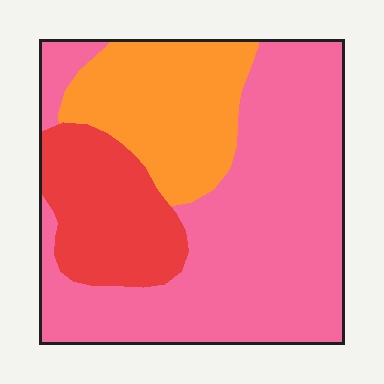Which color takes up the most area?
Pink, at roughly 60%.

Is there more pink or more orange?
Pink.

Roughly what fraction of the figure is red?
Red takes up about one fifth (1/5) of the figure.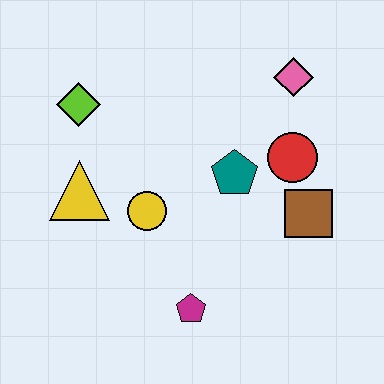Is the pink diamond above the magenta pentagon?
Yes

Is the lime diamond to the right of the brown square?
No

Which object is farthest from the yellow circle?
The pink diamond is farthest from the yellow circle.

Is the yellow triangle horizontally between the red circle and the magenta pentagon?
No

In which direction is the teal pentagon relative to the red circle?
The teal pentagon is to the left of the red circle.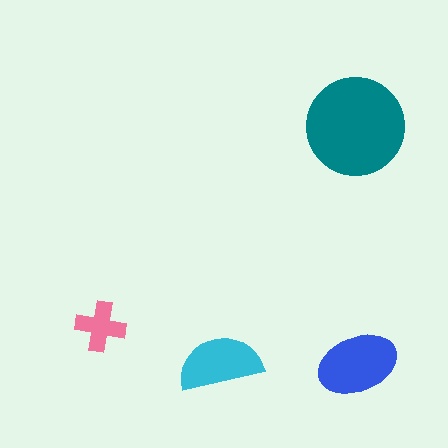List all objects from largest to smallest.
The teal circle, the blue ellipse, the cyan semicircle, the pink cross.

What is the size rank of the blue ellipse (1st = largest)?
2nd.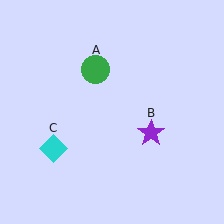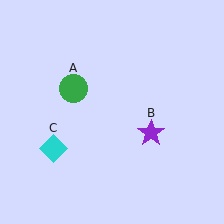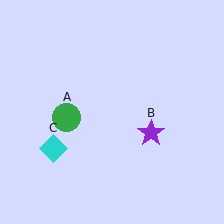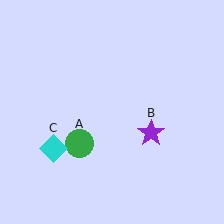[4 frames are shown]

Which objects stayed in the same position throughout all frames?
Purple star (object B) and cyan diamond (object C) remained stationary.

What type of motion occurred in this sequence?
The green circle (object A) rotated counterclockwise around the center of the scene.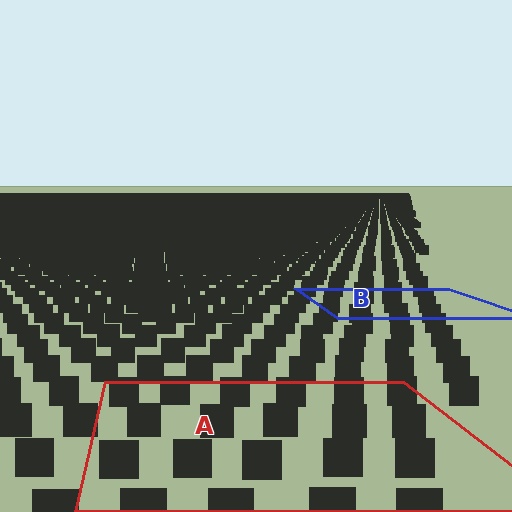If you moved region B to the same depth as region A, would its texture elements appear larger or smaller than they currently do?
They would appear larger. At a closer depth, the same texture elements are projected at a bigger on-screen size.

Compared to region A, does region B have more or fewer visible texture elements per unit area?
Region B has more texture elements per unit area — they are packed more densely because it is farther away.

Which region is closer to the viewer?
Region A is closer. The texture elements there are larger and more spread out.